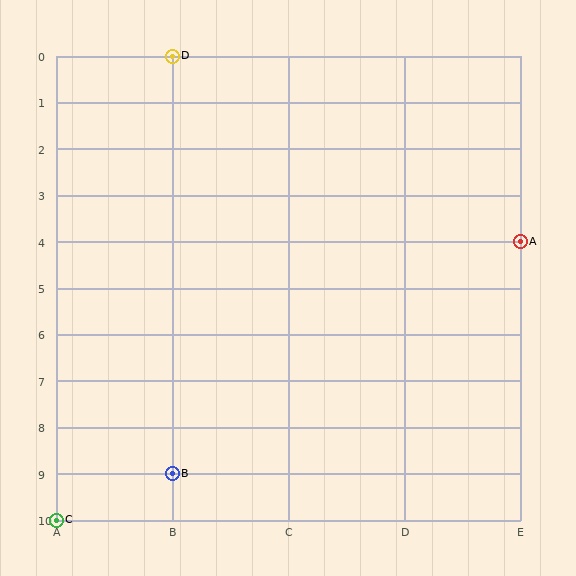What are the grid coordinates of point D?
Point D is at grid coordinates (B, 0).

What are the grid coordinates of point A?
Point A is at grid coordinates (E, 4).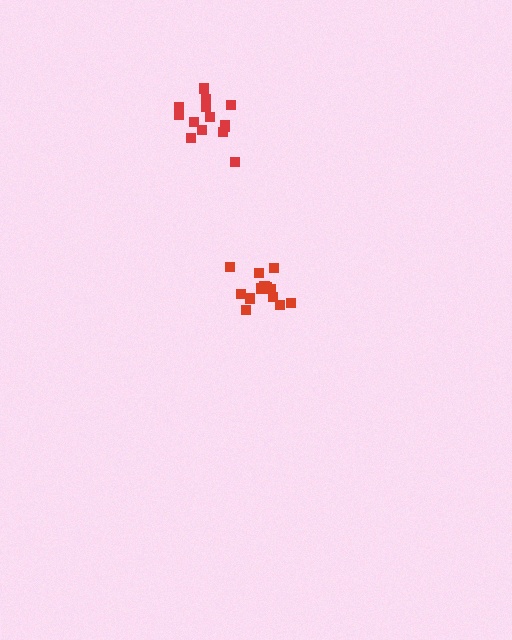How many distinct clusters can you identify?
There are 2 distinct clusters.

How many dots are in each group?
Group 1: 13 dots, Group 2: 14 dots (27 total).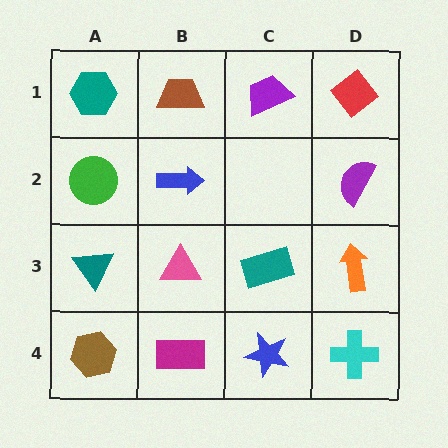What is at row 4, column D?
A cyan cross.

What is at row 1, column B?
A brown trapezoid.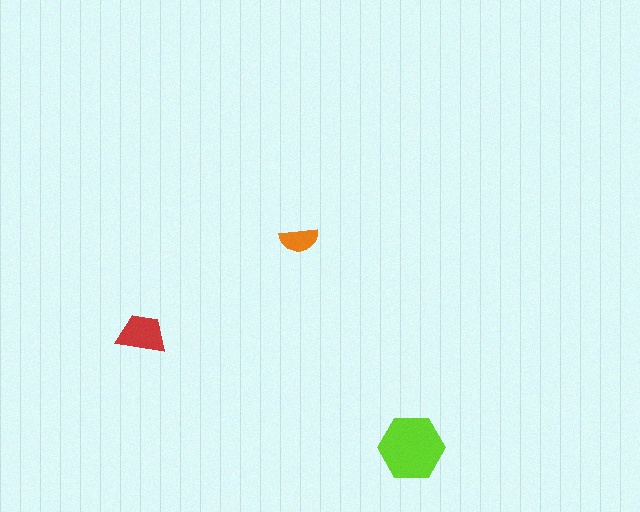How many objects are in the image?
There are 3 objects in the image.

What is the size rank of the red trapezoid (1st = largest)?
2nd.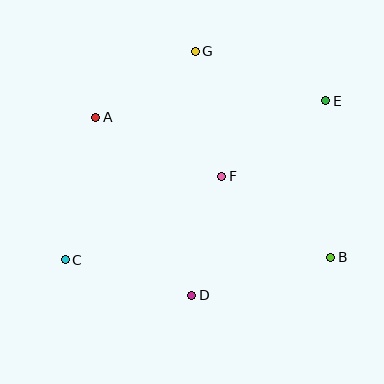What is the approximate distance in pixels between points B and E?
The distance between B and E is approximately 157 pixels.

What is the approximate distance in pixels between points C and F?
The distance between C and F is approximately 178 pixels.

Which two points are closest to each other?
Points A and G are closest to each other.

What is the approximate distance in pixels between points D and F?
The distance between D and F is approximately 123 pixels.